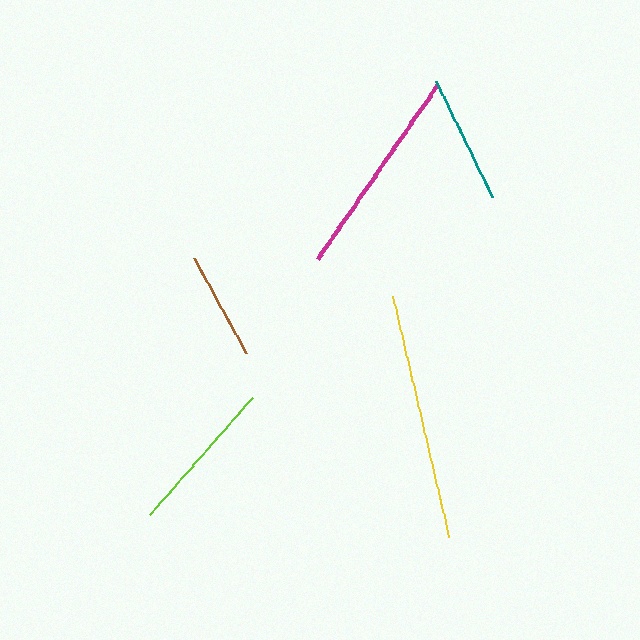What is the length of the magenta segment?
The magenta segment is approximately 212 pixels long.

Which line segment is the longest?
The yellow line is the longest at approximately 248 pixels.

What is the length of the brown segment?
The brown segment is approximately 109 pixels long.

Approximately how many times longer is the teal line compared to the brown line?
The teal line is approximately 1.2 times the length of the brown line.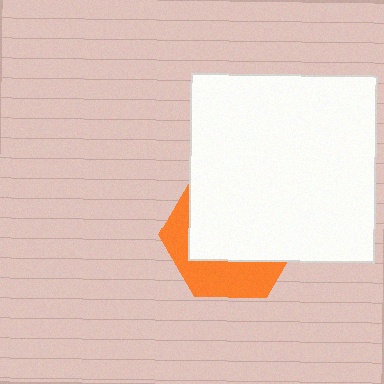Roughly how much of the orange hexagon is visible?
A small part of it is visible (roughly 35%).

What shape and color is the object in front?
The object in front is a white square.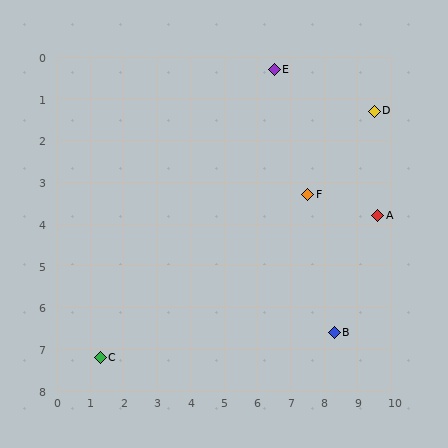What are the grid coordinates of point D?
Point D is at approximately (9.5, 1.3).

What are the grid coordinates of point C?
Point C is at approximately (1.3, 7.2).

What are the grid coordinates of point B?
Point B is at approximately (8.3, 6.6).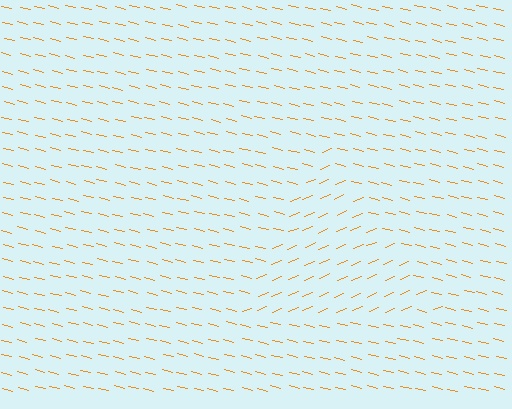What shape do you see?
I see a triangle.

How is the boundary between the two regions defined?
The boundary is defined purely by a change in line orientation (approximately 37 degrees difference). All lines are the same color and thickness.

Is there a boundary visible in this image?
Yes, there is a texture boundary formed by a change in line orientation.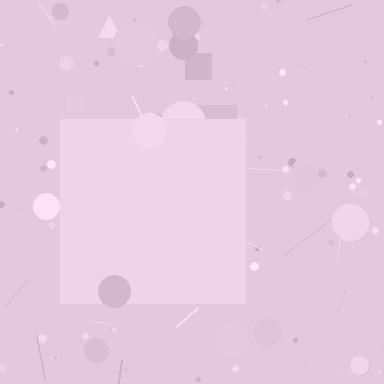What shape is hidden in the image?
A square is hidden in the image.